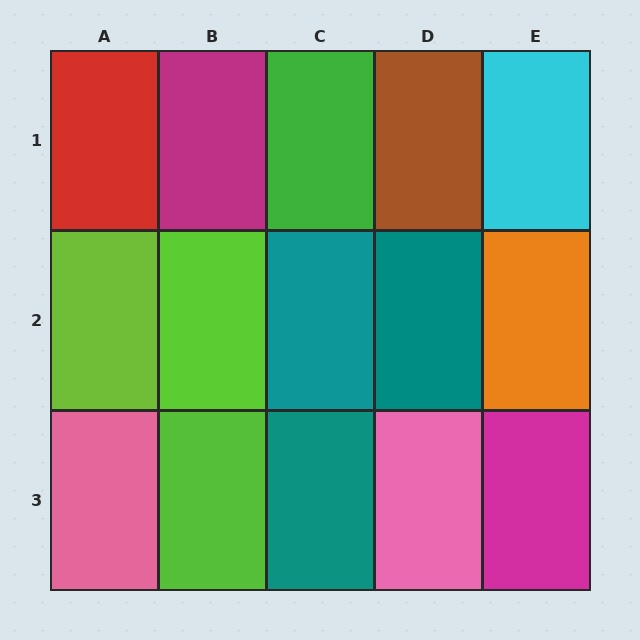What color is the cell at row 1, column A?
Red.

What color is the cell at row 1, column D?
Brown.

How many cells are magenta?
2 cells are magenta.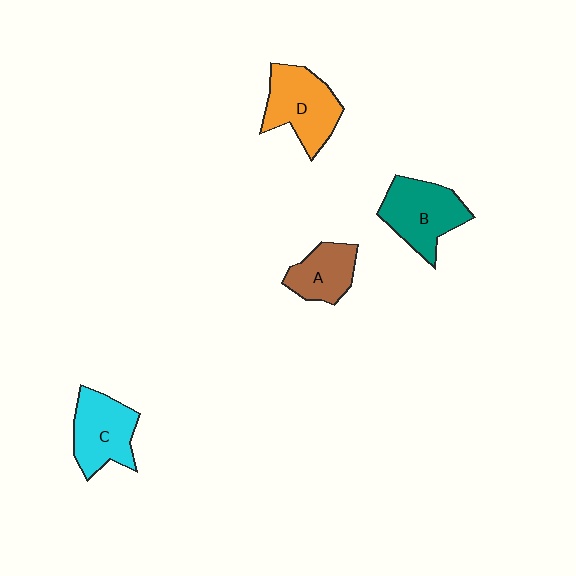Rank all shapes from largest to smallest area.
From largest to smallest: D (orange), B (teal), C (cyan), A (brown).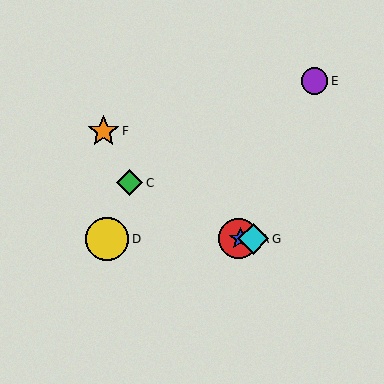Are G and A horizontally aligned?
Yes, both are at y≈239.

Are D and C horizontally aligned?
No, D is at y≈239 and C is at y≈183.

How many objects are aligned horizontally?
4 objects (A, B, D, G) are aligned horizontally.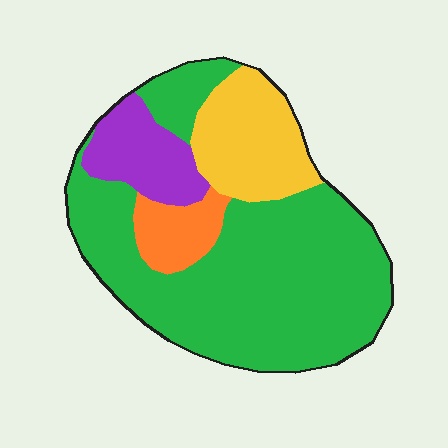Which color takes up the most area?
Green, at roughly 65%.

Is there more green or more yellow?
Green.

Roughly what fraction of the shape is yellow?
Yellow takes up less than a quarter of the shape.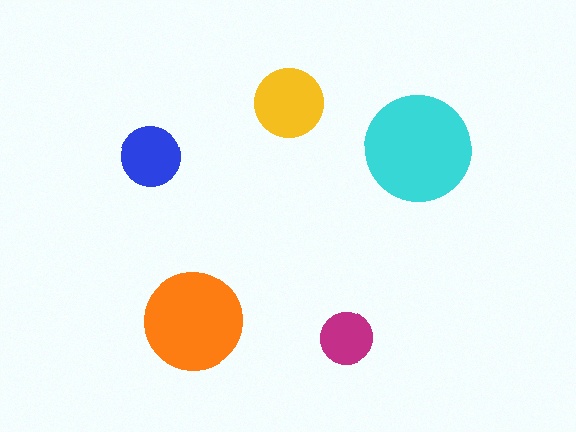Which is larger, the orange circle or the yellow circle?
The orange one.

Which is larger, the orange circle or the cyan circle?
The cyan one.